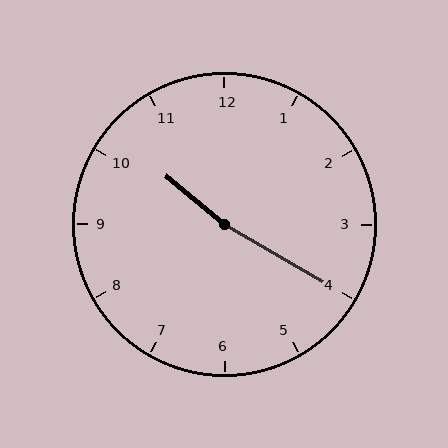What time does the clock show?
10:20.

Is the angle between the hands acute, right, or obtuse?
It is obtuse.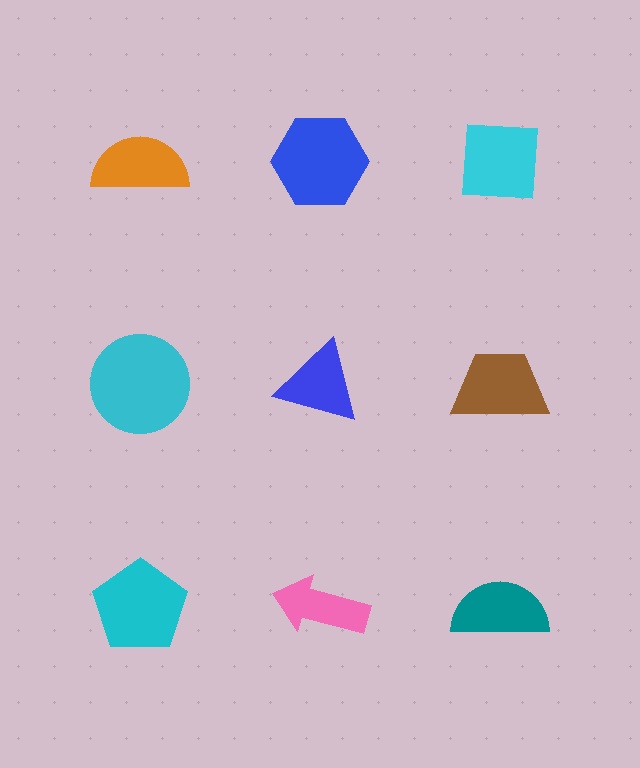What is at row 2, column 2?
A blue triangle.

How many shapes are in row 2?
3 shapes.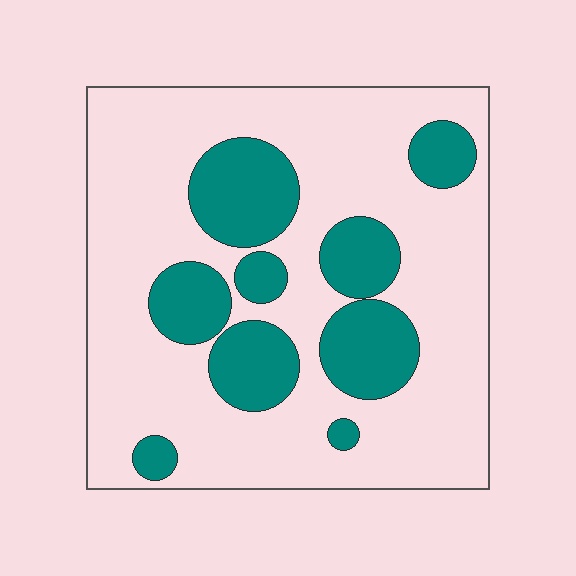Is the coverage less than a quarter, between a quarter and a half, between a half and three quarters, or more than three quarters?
Between a quarter and a half.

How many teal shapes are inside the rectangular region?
9.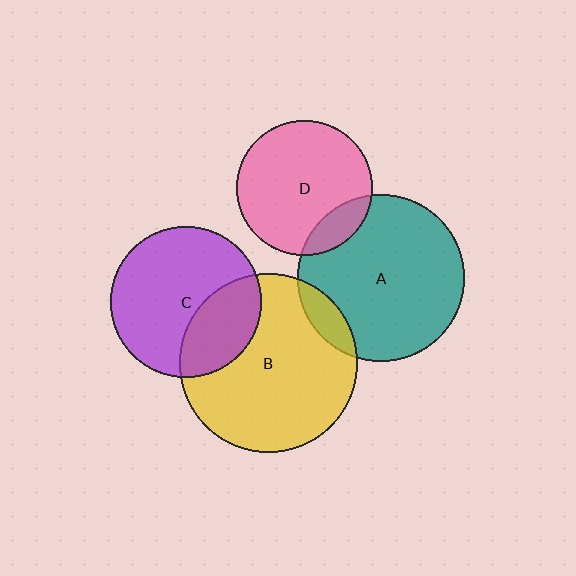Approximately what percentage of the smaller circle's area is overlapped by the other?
Approximately 30%.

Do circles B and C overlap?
Yes.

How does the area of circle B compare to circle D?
Approximately 1.7 times.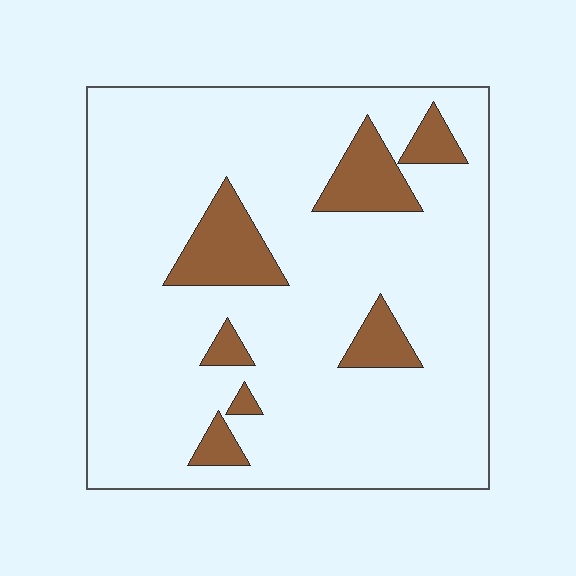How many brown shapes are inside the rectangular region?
7.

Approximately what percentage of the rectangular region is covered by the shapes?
Approximately 15%.